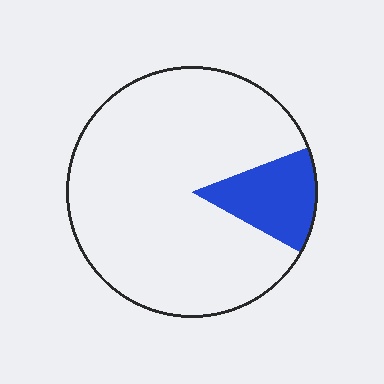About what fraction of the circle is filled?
About one eighth (1/8).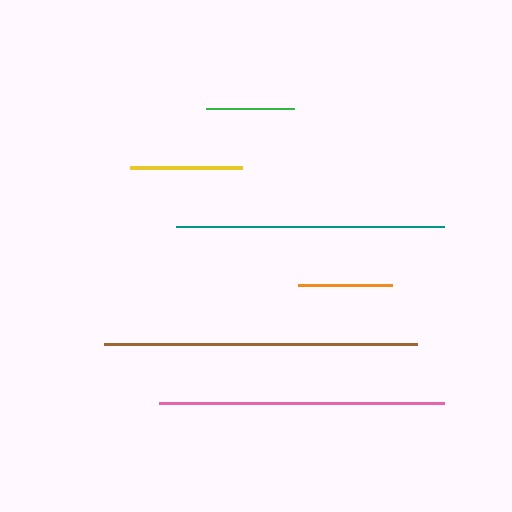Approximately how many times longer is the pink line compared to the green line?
The pink line is approximately 3.2 times the length of the green line.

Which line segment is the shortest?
The green line is the shortest at approximately 88 pixels.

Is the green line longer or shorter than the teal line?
The teal line is longer than the green line.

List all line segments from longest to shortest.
From longest to shortest: brown, pink, teal, yellow, orange, green.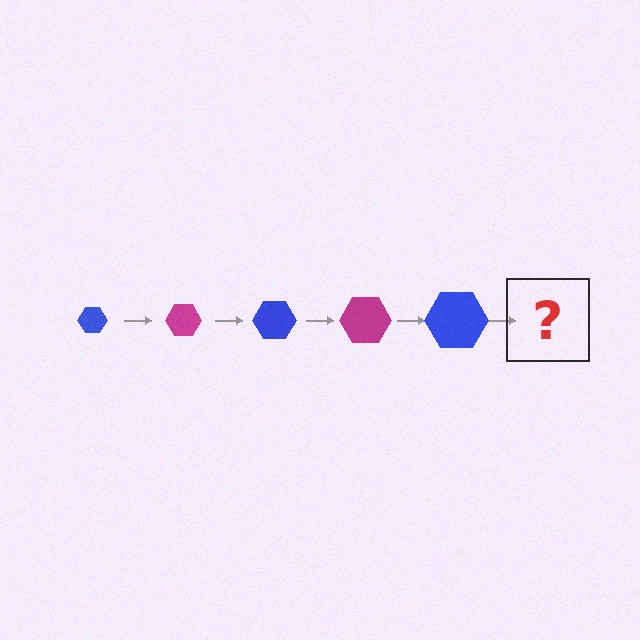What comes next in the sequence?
The next element should be a magenta hexagon, larger than the previous one.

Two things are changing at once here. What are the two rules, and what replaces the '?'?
The two rules are that the hexagon grows larger each step and the color cycles through blue and magenta. The '?' should be a magenta hexagon, larger than the previous one.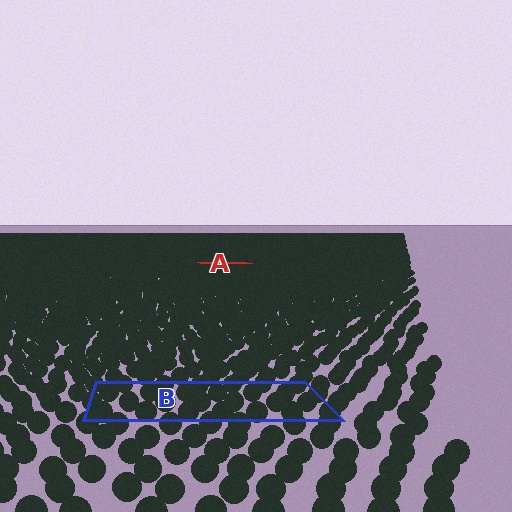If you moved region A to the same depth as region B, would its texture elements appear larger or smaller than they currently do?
They would appear larger. At a closer depth, the same texture elements are projected at a bigger on-screen size.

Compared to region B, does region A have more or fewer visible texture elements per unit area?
Region A has more texture elements per unit area — they are packed more densely because it is farther away.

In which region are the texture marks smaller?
The texture marks are smaller in region A, because it is farther away.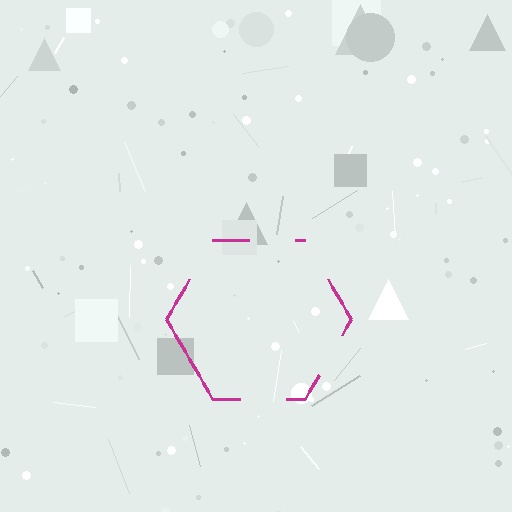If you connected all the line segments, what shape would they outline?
They would outline a hexagon.